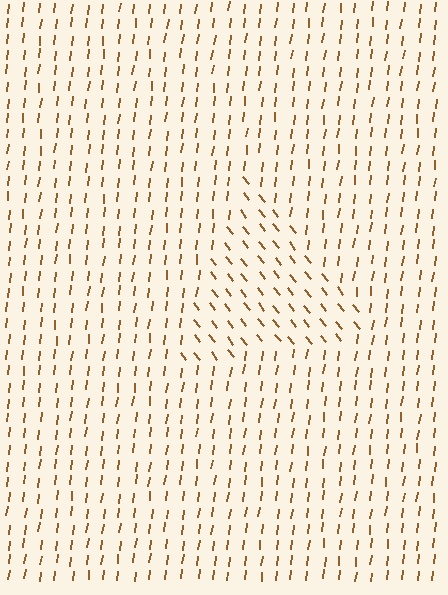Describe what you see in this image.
The image is filled with small brown line segments. A triangle region in the image has lines oriented differently from the surrounding lines, creating a visible texture boundary.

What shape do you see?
I see a triangle.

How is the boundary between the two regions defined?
The boundary is defined purely by a change in line orientation (approximately 45 degrees difference). All lines are the same color and thickness.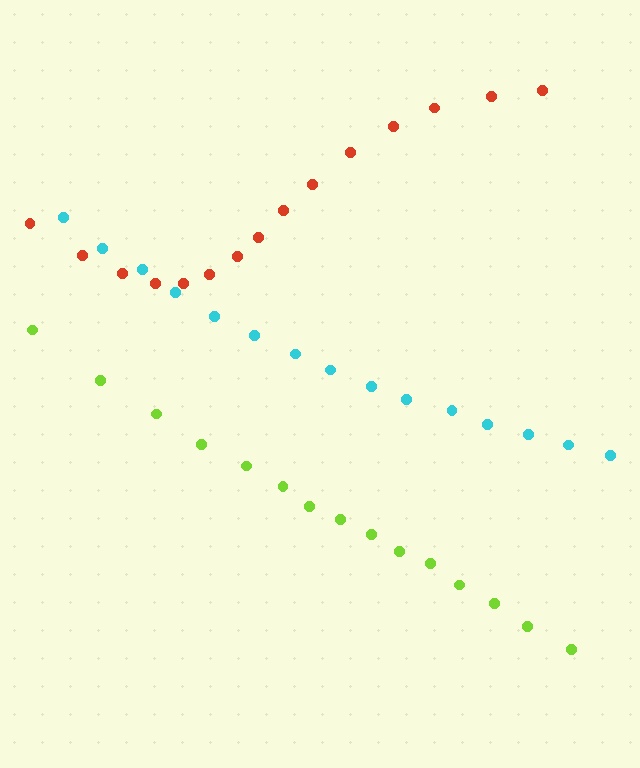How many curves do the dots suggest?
There are 3 distinct paths.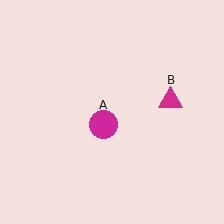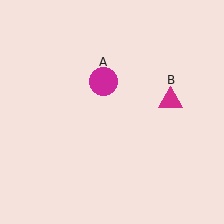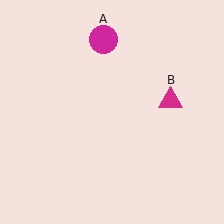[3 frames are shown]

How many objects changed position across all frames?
1 object changed position: magenta circle (object A).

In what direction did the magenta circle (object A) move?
The magenta circle (object A) moved up.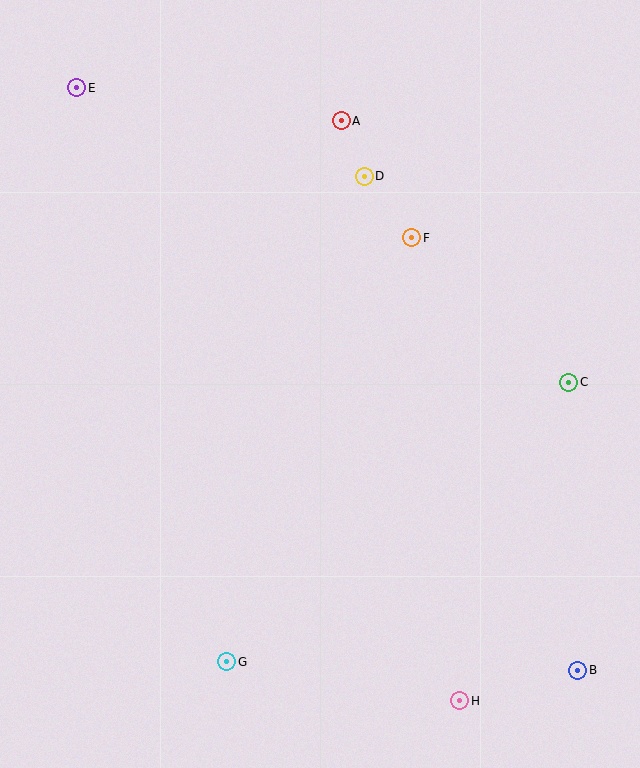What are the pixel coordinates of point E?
Point E is at (77, 88).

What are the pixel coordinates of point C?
Point C is at (569, 382).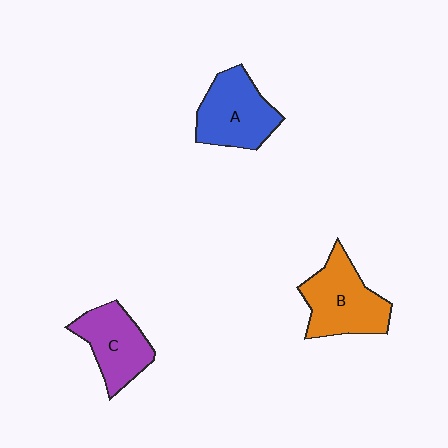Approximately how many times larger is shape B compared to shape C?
Approximately 1.2 times.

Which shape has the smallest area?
Shape C (purple).